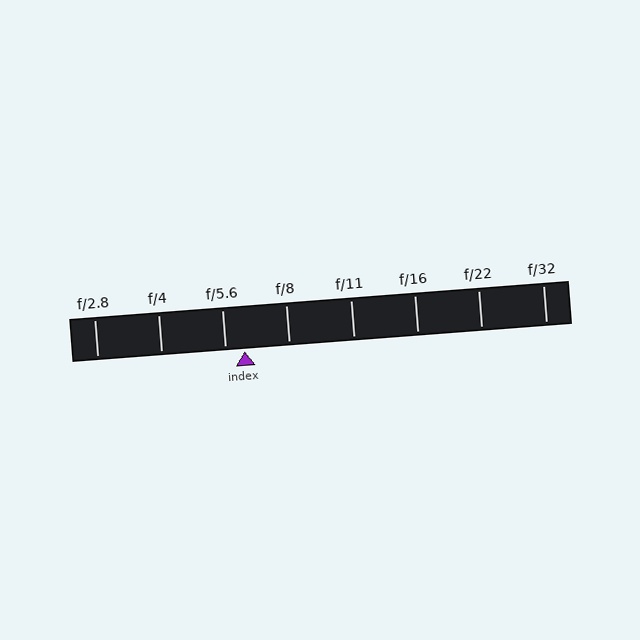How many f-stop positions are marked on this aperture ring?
There are 8 f-stop positions marked.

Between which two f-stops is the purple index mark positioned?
The index mark is between f/5.6 and f/8.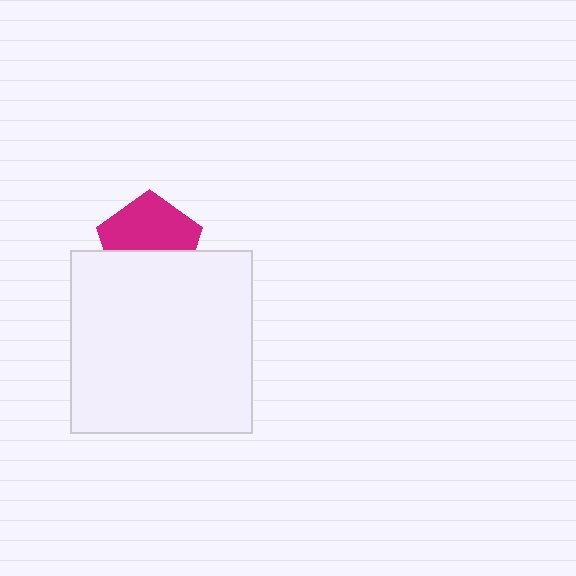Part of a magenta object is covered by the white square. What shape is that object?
It is a pentagon.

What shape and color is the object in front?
The object in front is a white square.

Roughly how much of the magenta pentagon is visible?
About half of it is visible (roughly 57%).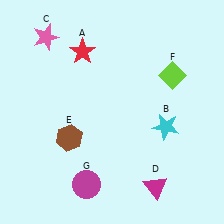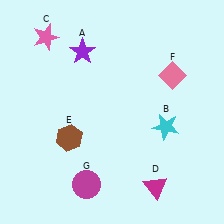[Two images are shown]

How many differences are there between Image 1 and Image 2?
There are 2 differences between the two images.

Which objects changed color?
A changed from red to purple. F changed from lime to pink.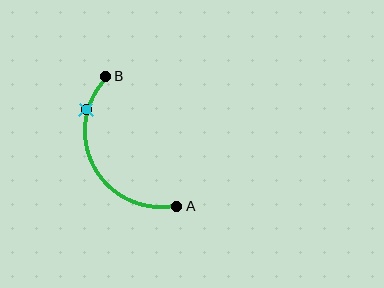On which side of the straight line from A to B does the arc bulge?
The arc bulges to the left of the straight line connecting A and B.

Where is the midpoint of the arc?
The arc midpoint is the point on the curve farthest from the straight line joining A and B. It sits to the left of that line.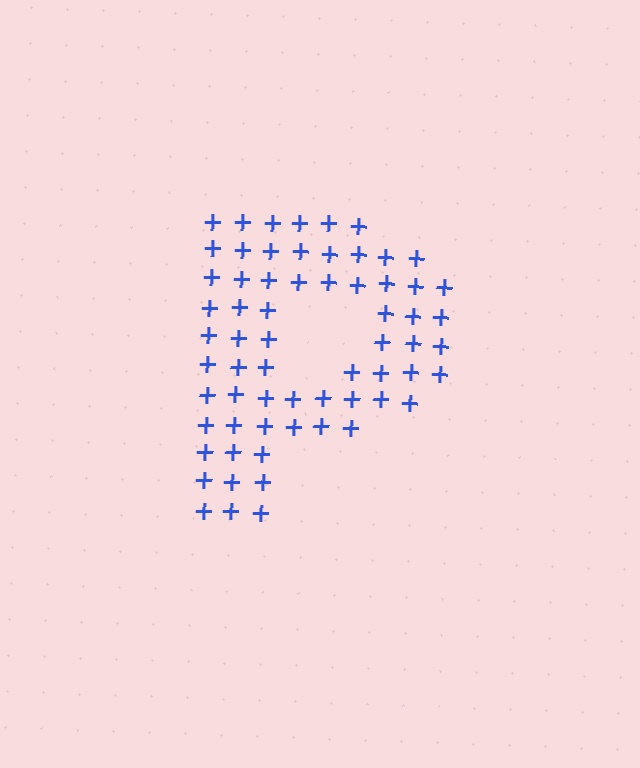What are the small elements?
The small elements are plus signs.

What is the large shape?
The large shape is the letter P.